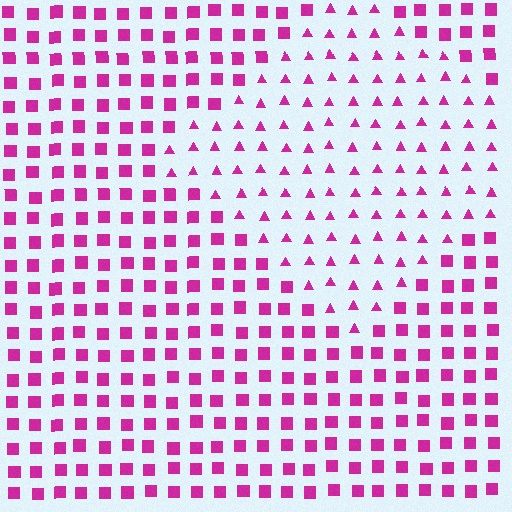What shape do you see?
I see a diamond.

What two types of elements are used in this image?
The image uses triangles inside the diamond region and squares outside it.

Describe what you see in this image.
The image is filled with small magenta elements arranged in a uniform grid. A diamond-shaped region contains triangles, while the surrounding area contains squares. The boundary is defined purely by the change in element shape.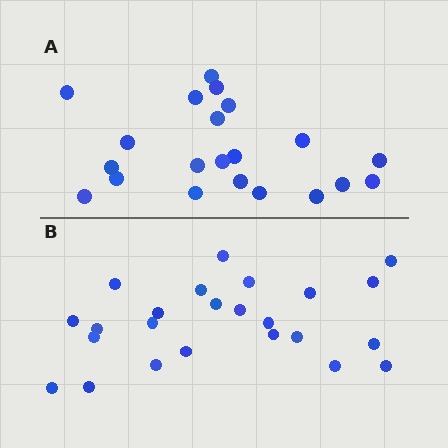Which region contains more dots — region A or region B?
Region B (the bottom region) has more dots.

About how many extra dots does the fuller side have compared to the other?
Region B has just a few more — roughly 2 or 3 more dots than region A.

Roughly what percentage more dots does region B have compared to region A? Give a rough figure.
About 15% more.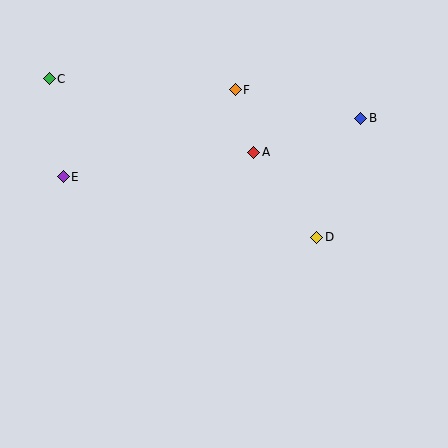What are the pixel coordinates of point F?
Point F is at (235, 90).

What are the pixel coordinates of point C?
Point C is at (49, 79).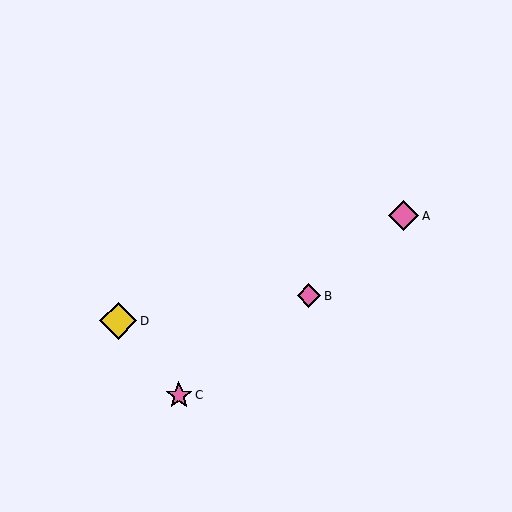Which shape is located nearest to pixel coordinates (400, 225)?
The pink diamond (labeled A) at (403, 216) is nearest to that location.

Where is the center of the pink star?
The center of the pink star is at (179, 395).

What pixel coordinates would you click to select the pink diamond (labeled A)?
Click at (403, 216) to select the pink diamond A.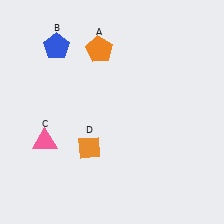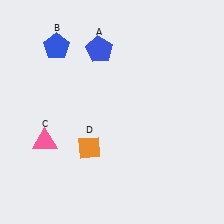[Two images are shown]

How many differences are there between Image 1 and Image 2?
There is 1 difference between the two images.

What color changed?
The pentagon (A) changed from orange in Image 1 to blue in Image 2.